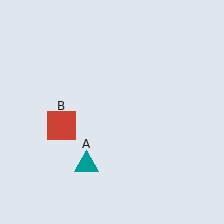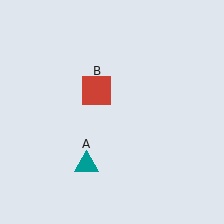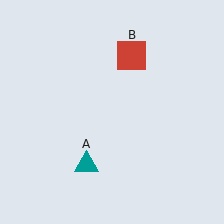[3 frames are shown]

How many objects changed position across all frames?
1 object changed position: red square (object B).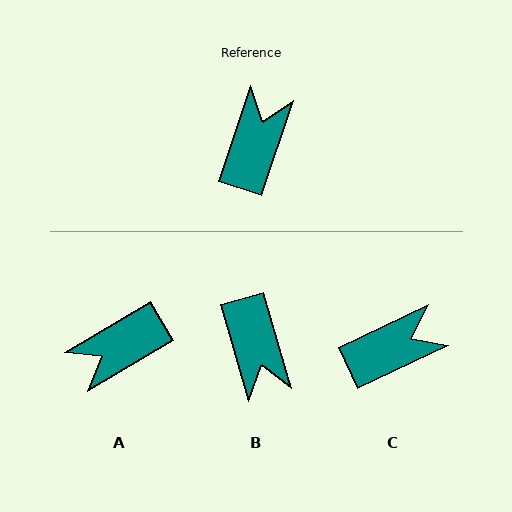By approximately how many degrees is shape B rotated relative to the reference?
Approximately 146 degrees clockwise.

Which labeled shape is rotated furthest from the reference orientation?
B, about 146 degrees away.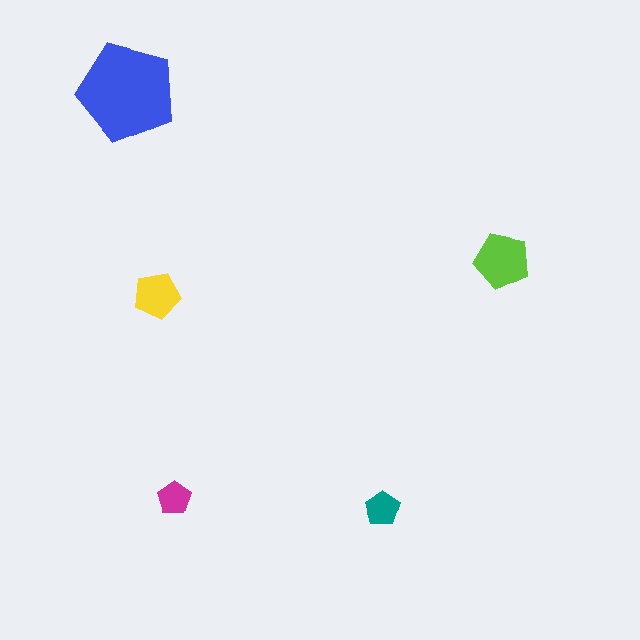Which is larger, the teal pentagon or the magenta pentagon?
The teal one.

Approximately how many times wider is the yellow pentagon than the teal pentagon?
About 1.5 times wider.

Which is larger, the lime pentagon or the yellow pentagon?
The lime one.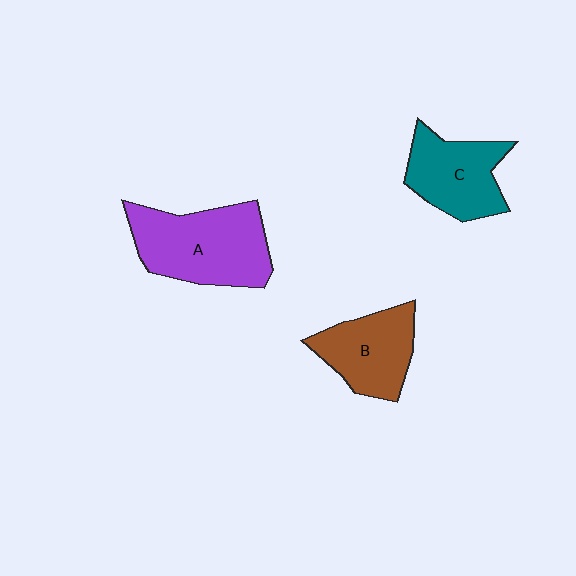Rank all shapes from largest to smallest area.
From largest to smallest: A (purple), C (teal), B (brown).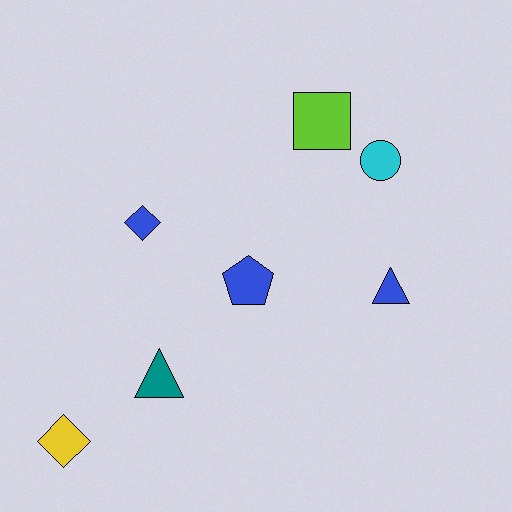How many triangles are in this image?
There are 2 triangles.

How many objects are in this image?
There are 7 objects.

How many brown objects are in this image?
There are no brown objects.